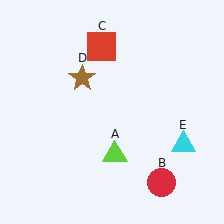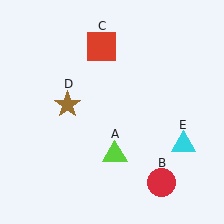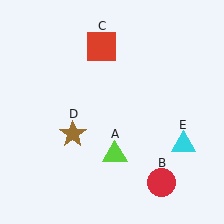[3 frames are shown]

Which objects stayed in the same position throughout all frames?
Lime triangle (object A) and red circle (object B) and red square (object C) and cyan triangle (object E) remained stationary.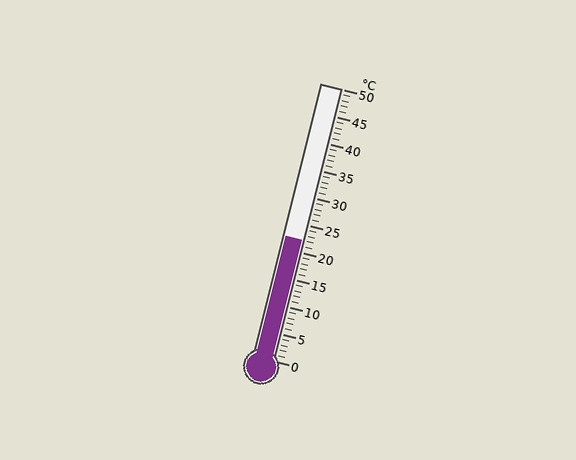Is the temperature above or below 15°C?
The temperature is above 15°C.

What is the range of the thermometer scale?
The thermometer scale ranges from 0°C to 50°C.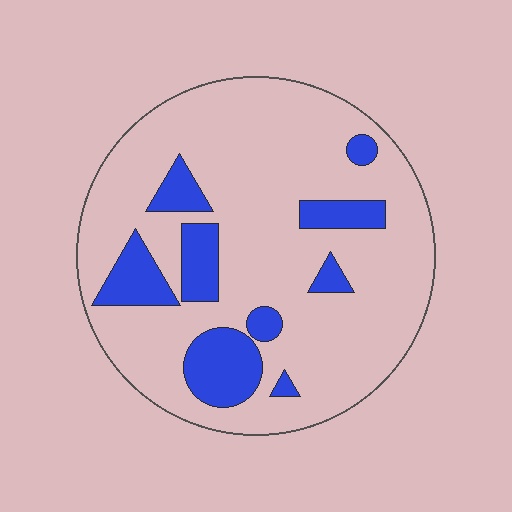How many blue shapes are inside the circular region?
9.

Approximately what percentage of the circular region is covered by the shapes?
Approximately 20%.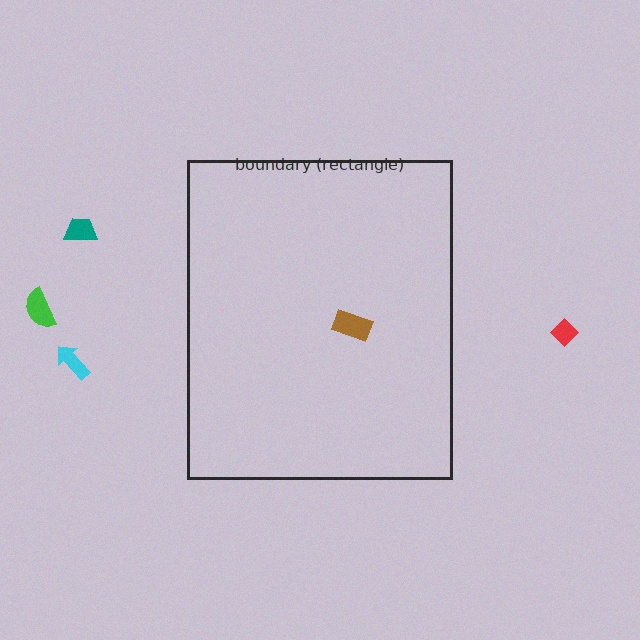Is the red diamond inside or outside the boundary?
Outside.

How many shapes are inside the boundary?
1 inside, 4 outside.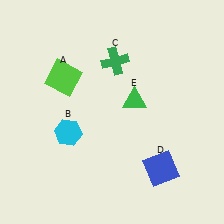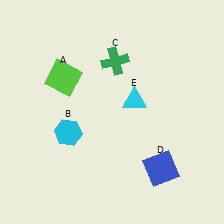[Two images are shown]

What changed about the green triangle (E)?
In Image 1, E is green. In Image 2, it changed to cyan.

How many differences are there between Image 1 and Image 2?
There is 1 difference between the two images.